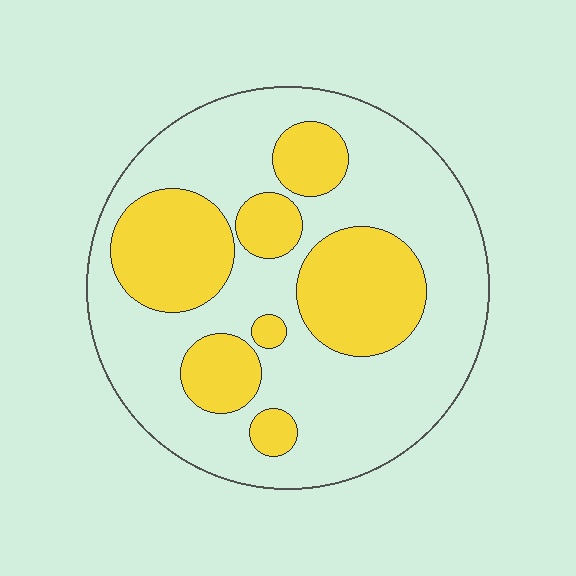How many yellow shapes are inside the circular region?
7.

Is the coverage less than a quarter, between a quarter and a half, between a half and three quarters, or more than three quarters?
Between a quarter and a half.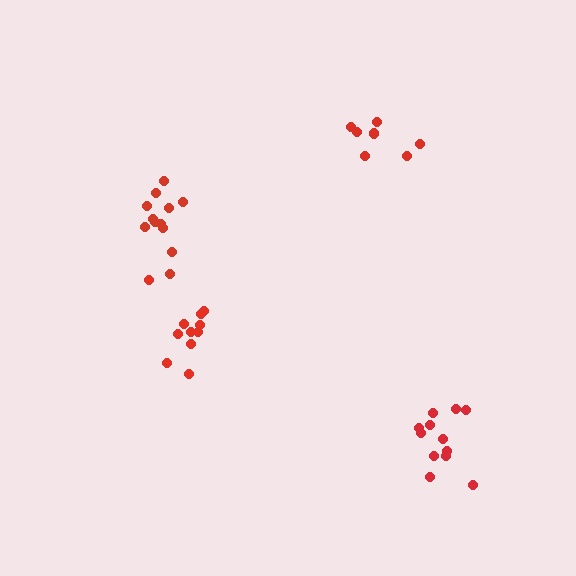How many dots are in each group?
Group 1: 11 dots, Group 2: 12 dots, Group 3: 8 dots, Group 4: 12 dots (43 total).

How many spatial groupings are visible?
There are 4 spatial groupings.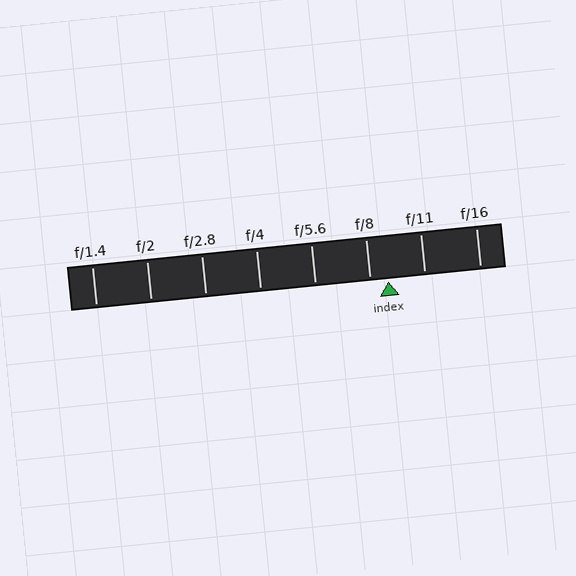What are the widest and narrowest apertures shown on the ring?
The widest aperture shown is f/1.4 and the narrowest is f/16.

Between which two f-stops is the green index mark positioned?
The index mark is between f/8 and f/11.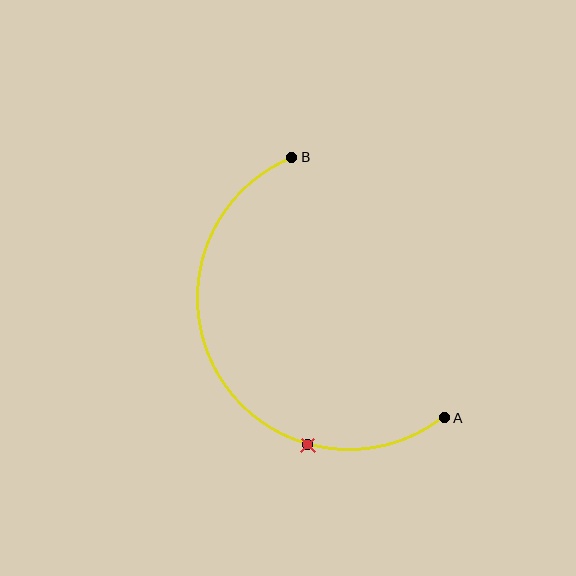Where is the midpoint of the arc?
The arc midpoint is the point on the curve farthest from the straight line joining A and B. It sits to the left of that line.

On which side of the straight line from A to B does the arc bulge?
The arc bulges to the left of the straight line connecting A and B.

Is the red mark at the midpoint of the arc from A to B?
No. The red mark lies on the arc but is closer to endpoint A. The arc midpoint would be at the point on the curve equidistant along the arc from both A and B.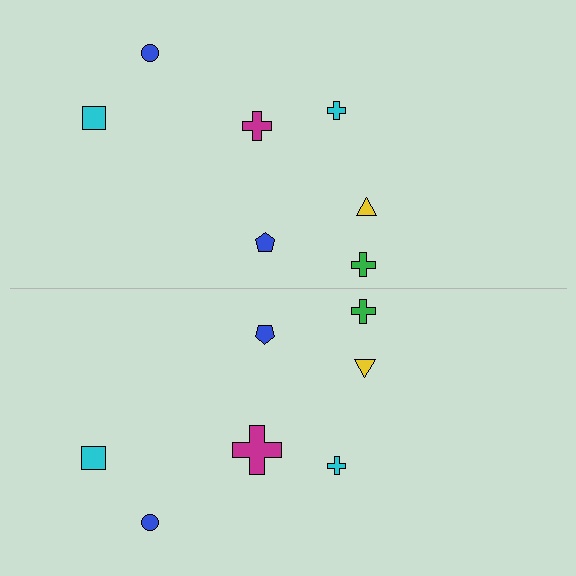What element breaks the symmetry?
The magenta cross on the bottom side has a different size than its mirror counterpart.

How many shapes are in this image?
There are 14 shapes in this image.